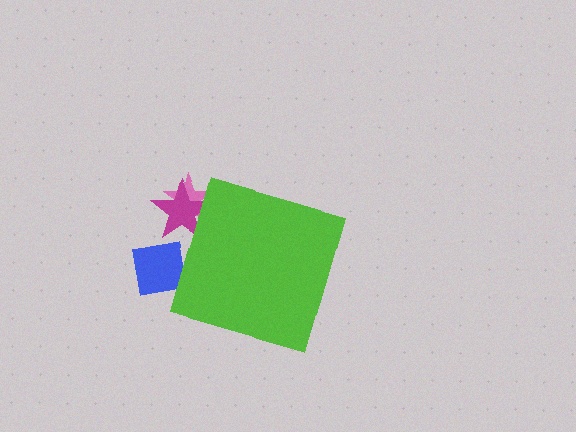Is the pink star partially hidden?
Yes, the pink star is partially hidden behind the lime diamond.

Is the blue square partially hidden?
Yes, the blue square is partially hidden behind the lime diamond.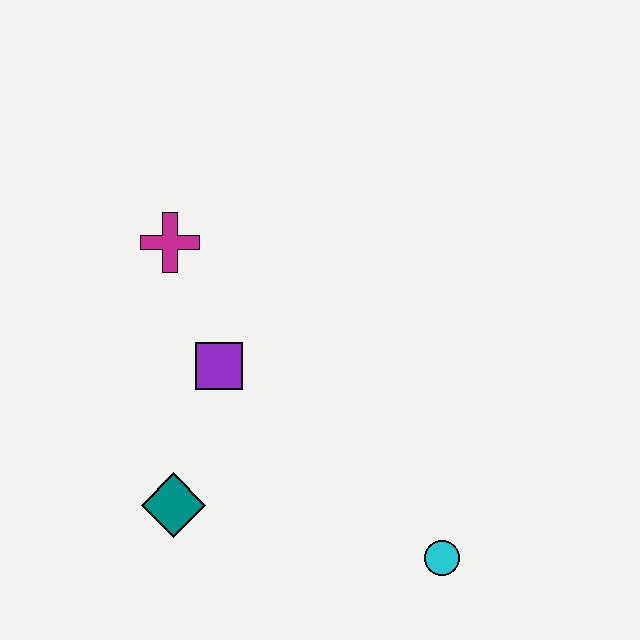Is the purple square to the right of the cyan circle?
No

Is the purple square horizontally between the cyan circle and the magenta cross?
Yes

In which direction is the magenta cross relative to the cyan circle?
The magenta cross is above the cyan circle.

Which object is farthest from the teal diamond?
The cyan circle is farthest from the teal diamond.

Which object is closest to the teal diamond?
The purple square is closest to the teal diamond.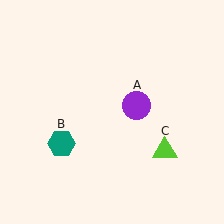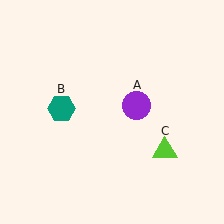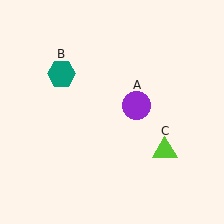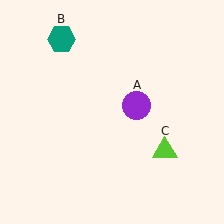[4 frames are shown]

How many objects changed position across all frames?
1 object changed position: teal hexagon (object B).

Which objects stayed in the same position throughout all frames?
Purple circle (object A) and lime triangle (object C) remained stationary.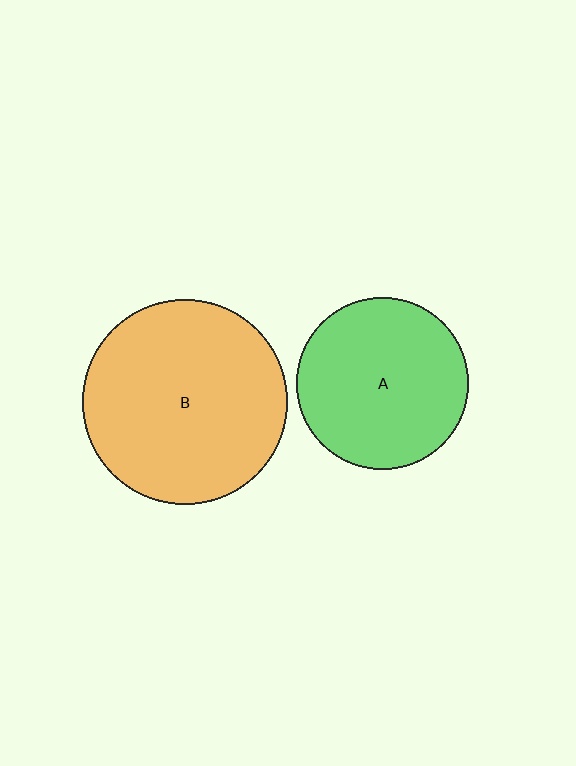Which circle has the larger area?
Circle B (orange).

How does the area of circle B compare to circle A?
Approximately 1.4 times.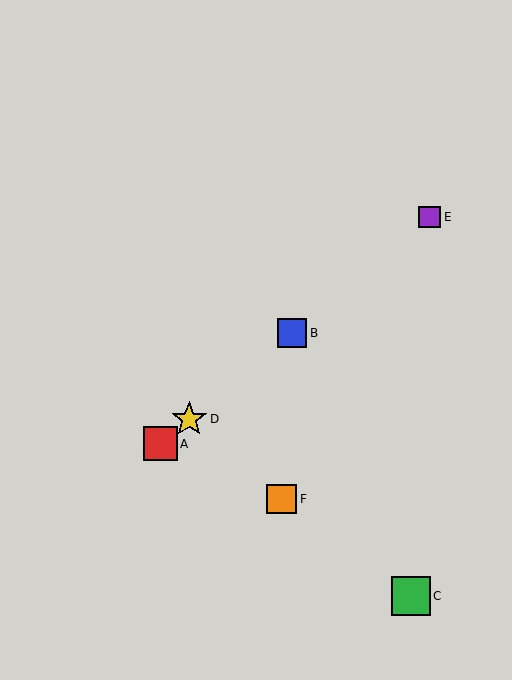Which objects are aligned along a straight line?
Objects A, B, D, E are aligned along a straight line.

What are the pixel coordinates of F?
Object F is at (282, 499).